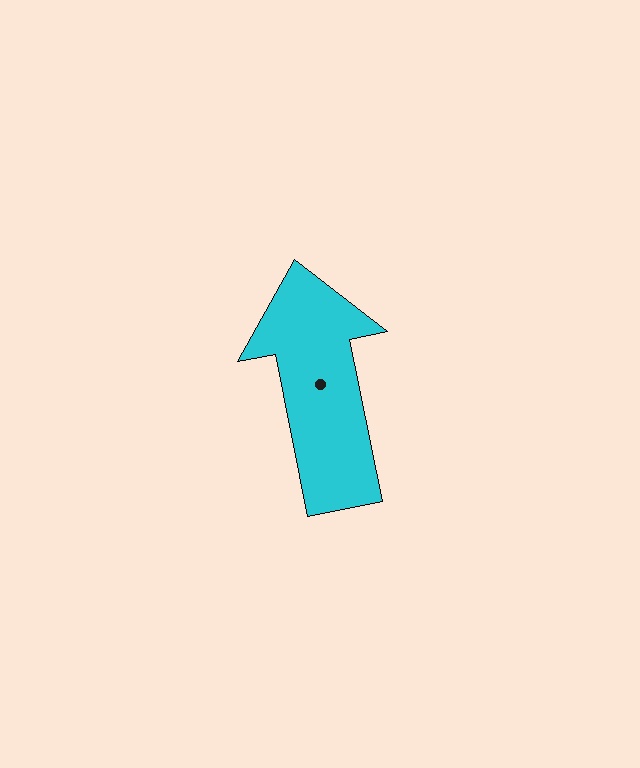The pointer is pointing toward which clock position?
Roughly 12 o'clock.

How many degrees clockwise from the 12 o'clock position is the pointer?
Approximately 349 degrees.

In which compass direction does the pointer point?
North.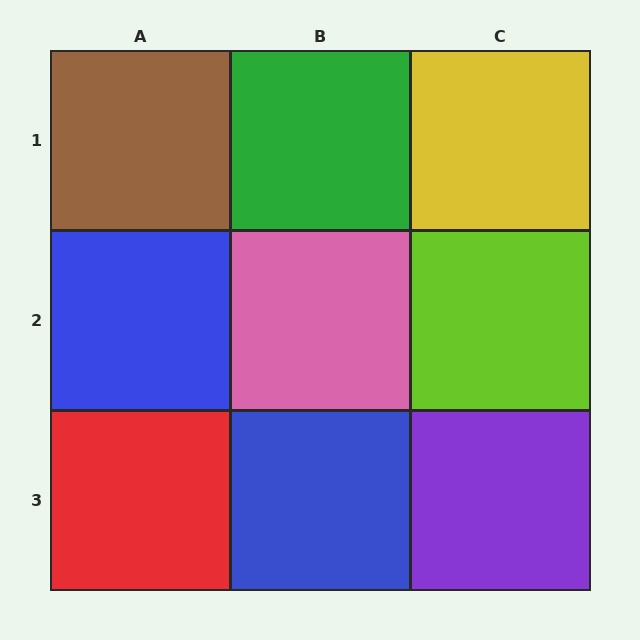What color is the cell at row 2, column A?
Blue.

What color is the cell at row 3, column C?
Purple.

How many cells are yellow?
1 cell is yellow.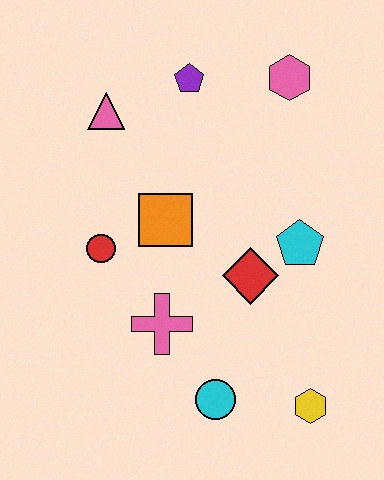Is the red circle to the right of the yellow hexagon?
No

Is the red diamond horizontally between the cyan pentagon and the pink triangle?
Yes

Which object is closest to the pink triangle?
The purple pentagon is closest to the pink triangle.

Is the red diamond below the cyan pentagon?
Yes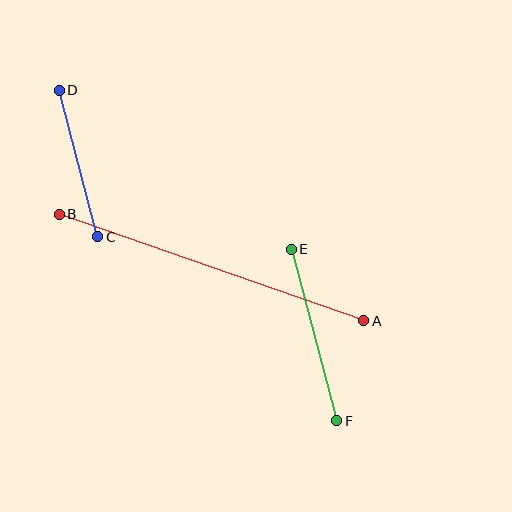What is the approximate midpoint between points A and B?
The midpoint is at approximately (211, 267) pixels.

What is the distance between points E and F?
The distance is approximately 178 pixels.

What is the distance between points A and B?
The distance is approximately 323 pixels.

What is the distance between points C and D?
The distance is approximately 151 pixels.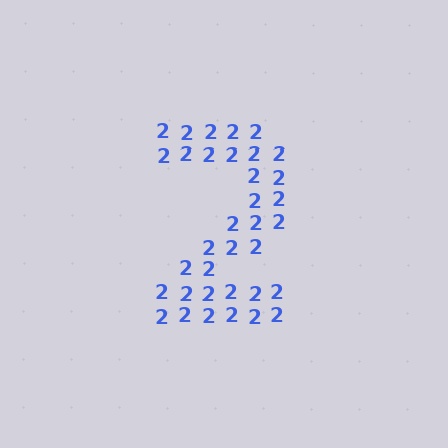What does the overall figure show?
The overall figure shows the digit 2.